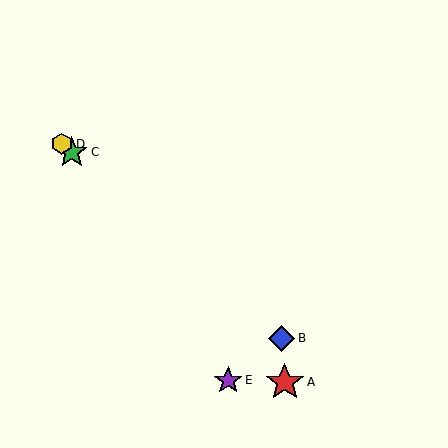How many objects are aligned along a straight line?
3 objects (B, C, D) are aligned along a straight line.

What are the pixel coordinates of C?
Object C is at (72, 152).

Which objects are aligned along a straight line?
Objects B, C, D are aligned along a straight line.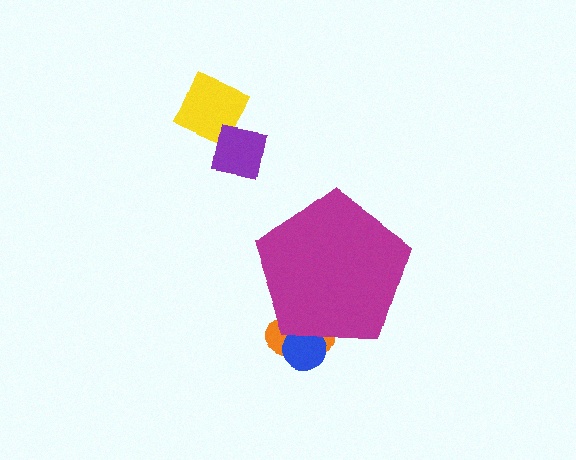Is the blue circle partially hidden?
Yes, the blue circle is partially hidden behind the magenta pentagon.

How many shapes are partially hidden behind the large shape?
2 shapes are partially hidden.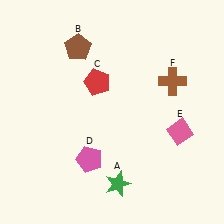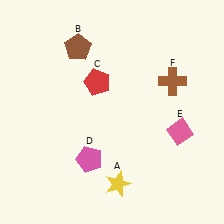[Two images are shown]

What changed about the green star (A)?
In Image 1, A is green. In Image 2, it changed to yellow.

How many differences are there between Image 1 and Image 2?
There is 1 difference between the two images.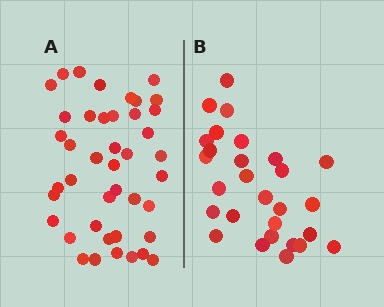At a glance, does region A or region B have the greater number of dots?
Region A (the left region) has more dots.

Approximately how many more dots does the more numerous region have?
Region A has approximately 15 more dots than region B.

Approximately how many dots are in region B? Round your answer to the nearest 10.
About 30 dots. (The exact count is 28, which rounds to 30.)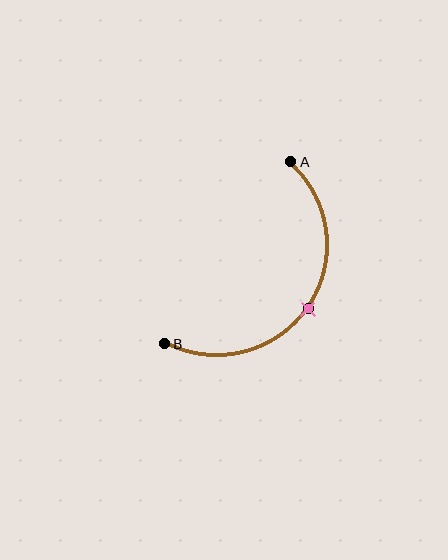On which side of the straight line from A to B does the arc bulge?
The arc bulges below and to the right of the straight line connecting A and B.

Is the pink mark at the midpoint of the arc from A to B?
Yes. The pink mark lies on the arc at equal arc-length from both A and B — it is the arc midpoint.